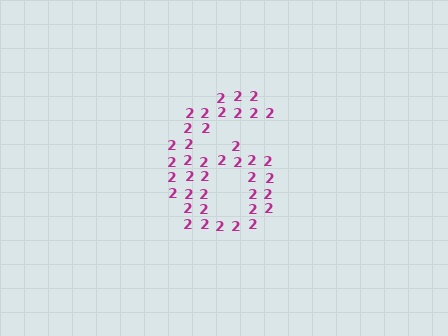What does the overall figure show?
The overall figure shows the digit 6.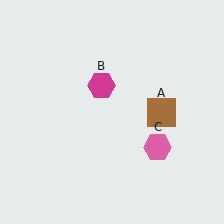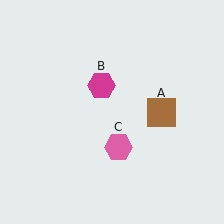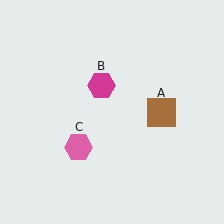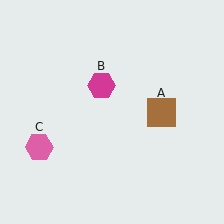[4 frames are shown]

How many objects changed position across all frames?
1 object changed position: pink hexagon (object C).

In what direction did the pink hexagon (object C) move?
The pink hexagon (object C) moved left.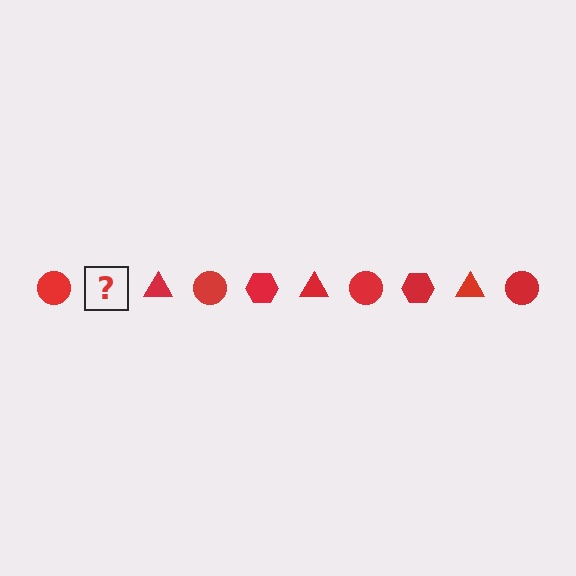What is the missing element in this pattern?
The missing element is a red hexagon.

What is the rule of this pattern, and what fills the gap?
The rule is that the pattern cycles through circle, hexagon, triangle shapes in red. The gap should be filled with a red hexagon.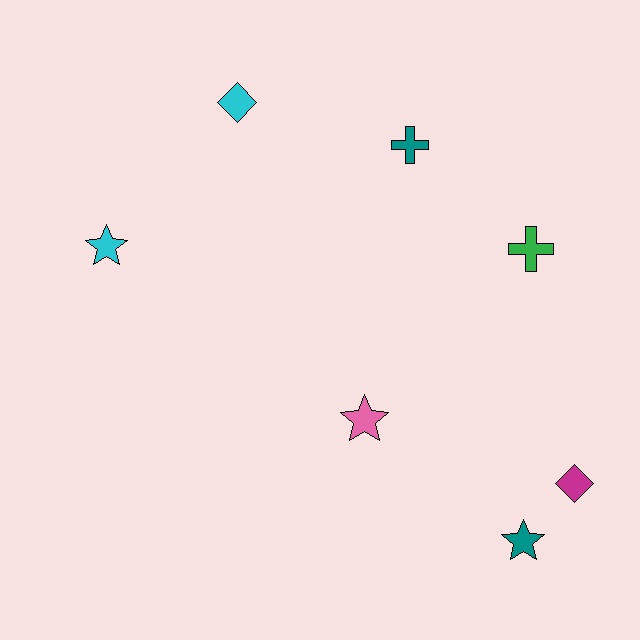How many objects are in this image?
There are 7 objects.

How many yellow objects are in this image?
There are no yellow objects.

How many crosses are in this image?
There are 2 crosses.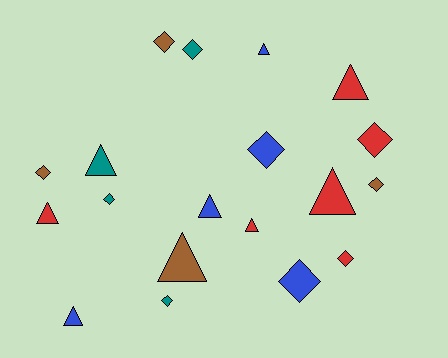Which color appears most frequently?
Red, with 6 objects.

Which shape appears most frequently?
Diamond, with 10 objects.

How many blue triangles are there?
There are 3 blue triangles.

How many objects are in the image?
There are 19 objects.